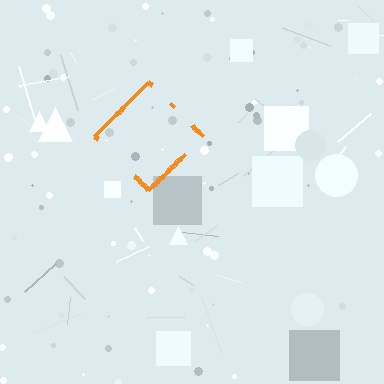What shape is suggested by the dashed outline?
The dashed outline suggests a diamond.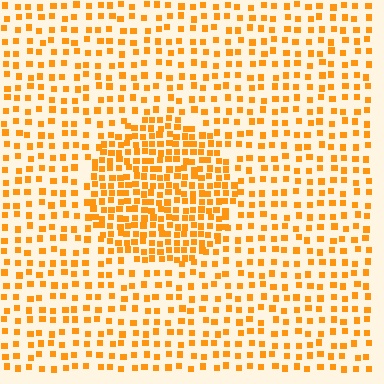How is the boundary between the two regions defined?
The boundary is defined by a change in element density (approximately 2.0x ratio). All elements are the same color, size, and shape.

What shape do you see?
I see a circle.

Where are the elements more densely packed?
The elements are more densely packed inside the circle boundary.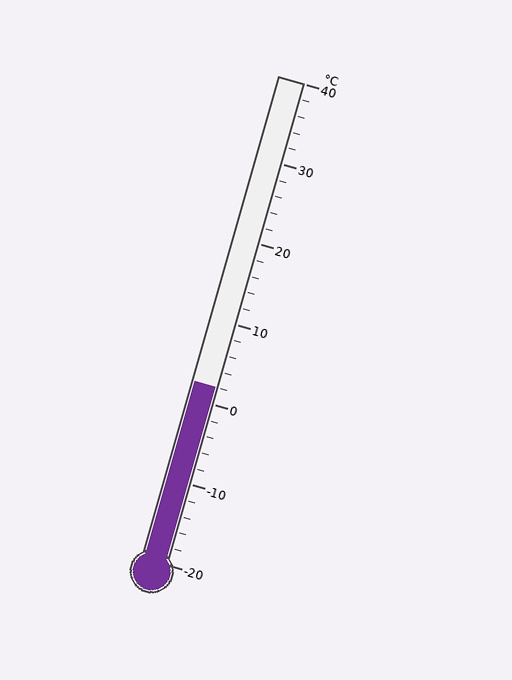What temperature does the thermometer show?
The thermometer shows approximately 2°C.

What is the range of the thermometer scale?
The thermometer scale ranges from -20°C to 40°C.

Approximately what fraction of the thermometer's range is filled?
The thermometer is filled to approximately 35% of its range.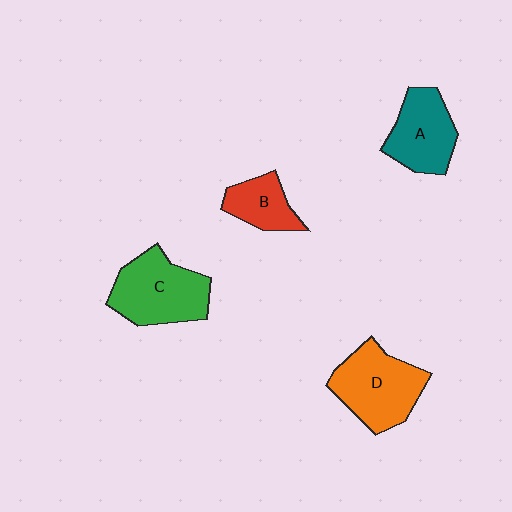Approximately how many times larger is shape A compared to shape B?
Approximately 1.5 times.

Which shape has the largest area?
Shape C (green).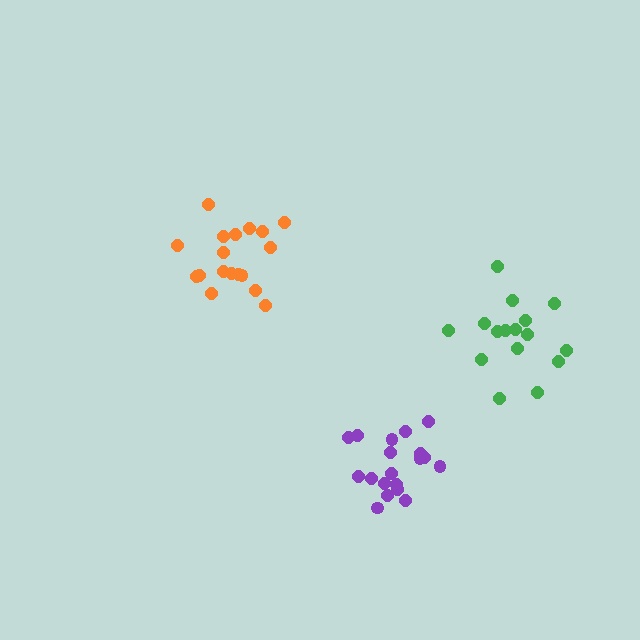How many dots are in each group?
Group 1: 16 dots, Group 2: 19 dots, Group 3: 18 dots (53 total).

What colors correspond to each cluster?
The clusters are colored: green, purple, orange.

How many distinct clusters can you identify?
There are 3 distinct clusters.